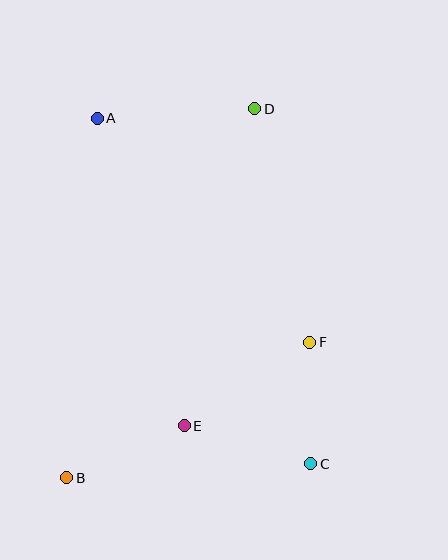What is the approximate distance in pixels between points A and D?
The distance between A and D is approximately 158 pixels.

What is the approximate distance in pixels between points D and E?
The distance between D and E is approximately 325 pixels.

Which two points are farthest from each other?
Points B and D are farthest from each other.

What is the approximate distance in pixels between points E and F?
The distance between E and F is approximately 151 pixels.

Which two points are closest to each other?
Points C and F are closest to each other.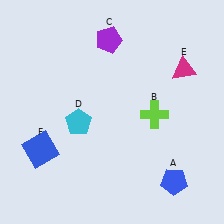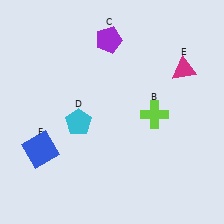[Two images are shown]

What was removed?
The blue pentagon (A) was removed in Image 2.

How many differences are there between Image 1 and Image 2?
There is 1 difference between the two images.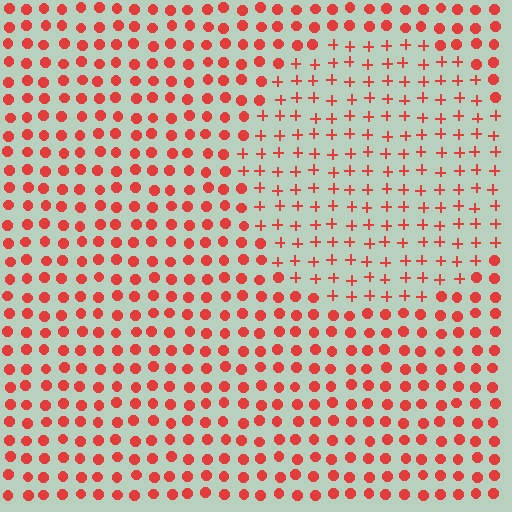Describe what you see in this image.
The image is filled with small red elements arranged in a uniform grid. A circle-shaped region contains plus signs, while the surrounding area contains circles. The boundary is defined purely by the change in element shape.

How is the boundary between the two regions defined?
The boundary is defined by a change in element shape: plus signs inside vs. circles outside. All elements share the same color and spacing.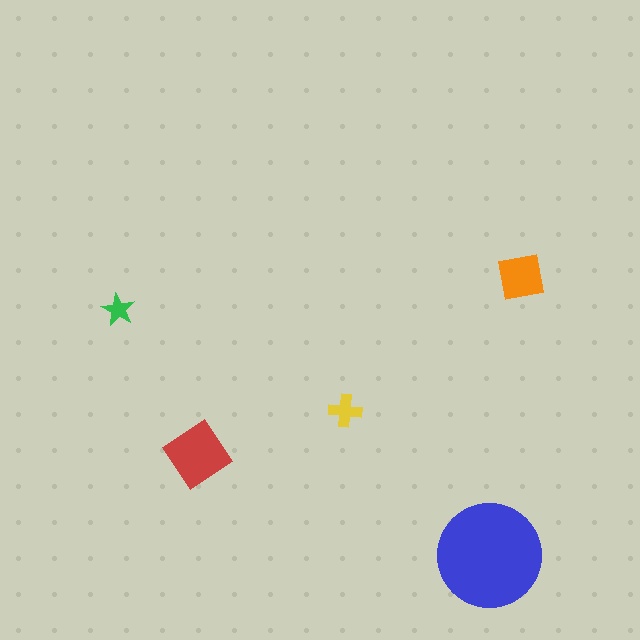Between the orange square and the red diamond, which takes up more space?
The red diamond.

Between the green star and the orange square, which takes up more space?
The orange square.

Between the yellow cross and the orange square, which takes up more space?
The orange square.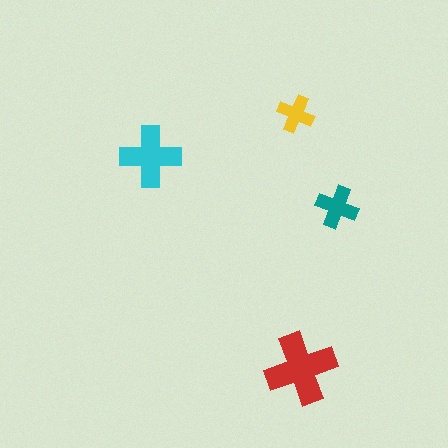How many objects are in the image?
There are 4 objects in the image.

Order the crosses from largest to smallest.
the red one, the cyan one, the teal one, the yellow one.